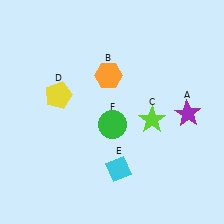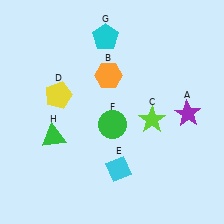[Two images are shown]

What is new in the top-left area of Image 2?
A cyan pentagon (G) was added in the top-left area of Image 2.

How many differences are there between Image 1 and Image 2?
There are 2 differences between the two images.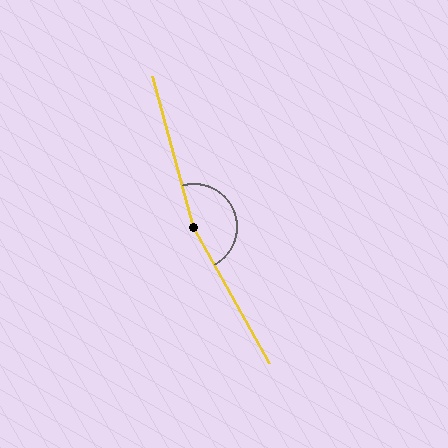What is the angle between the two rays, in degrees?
Approximately 167 degrees.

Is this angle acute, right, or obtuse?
It is obtuse.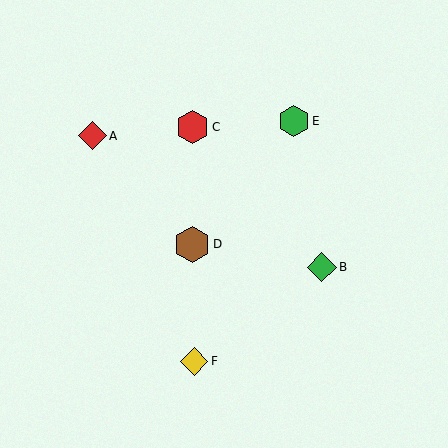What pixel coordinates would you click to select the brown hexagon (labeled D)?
Click at (192, 244) to select the brown hexagon D.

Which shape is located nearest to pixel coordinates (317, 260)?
The green diamond (labeled B) at (322, 267) is nearest to that location.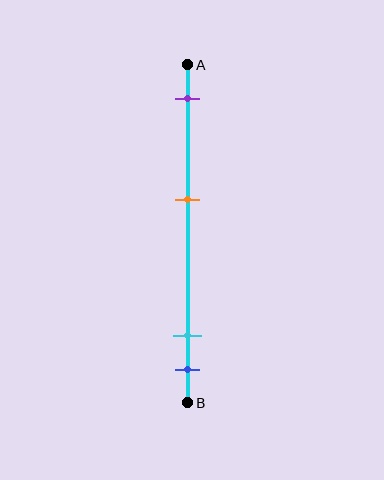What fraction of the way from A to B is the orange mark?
The orange mark is approximately 40% (0.4) of the way from A to B.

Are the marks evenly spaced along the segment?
No, the marks are not evenly spaced.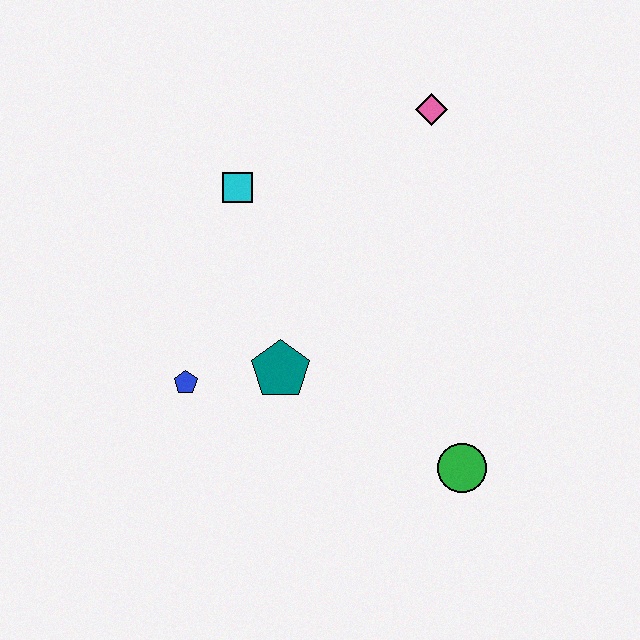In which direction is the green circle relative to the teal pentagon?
The green circle is to the right of the teal pentagon.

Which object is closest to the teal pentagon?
The blue pentagon is closest to the teal pentagon.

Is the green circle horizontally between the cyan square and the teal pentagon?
No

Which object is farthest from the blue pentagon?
The pink diamond is farthest from the blue pentagon.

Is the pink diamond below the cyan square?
No